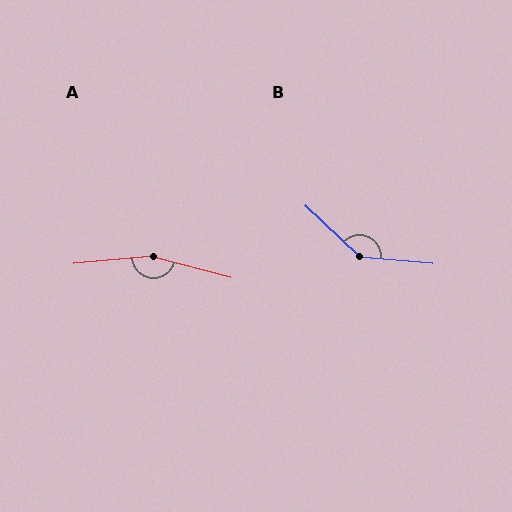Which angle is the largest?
A, at approximately 160 degrees.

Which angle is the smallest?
B, at approximately 142 degrees.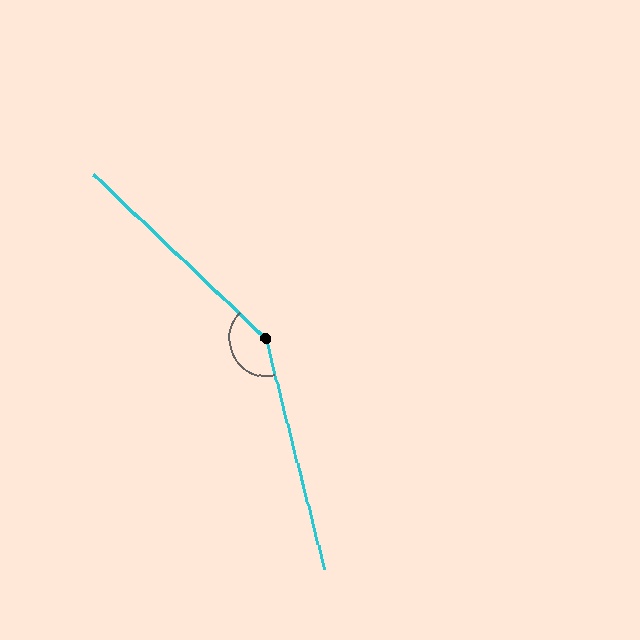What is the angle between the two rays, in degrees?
Approximately 148 degrees.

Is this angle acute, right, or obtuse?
It is obtuse.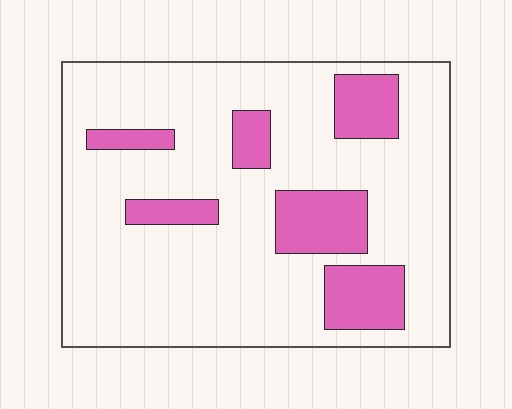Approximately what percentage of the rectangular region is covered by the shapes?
Approximately 20%.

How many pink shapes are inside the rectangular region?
6.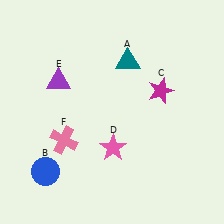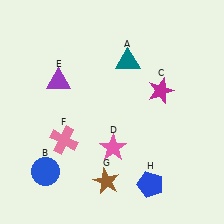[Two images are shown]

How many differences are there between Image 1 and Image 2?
There are 2 differences between the two images.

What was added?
A brown star (G), a blue pentagon (H) were added in Image 2.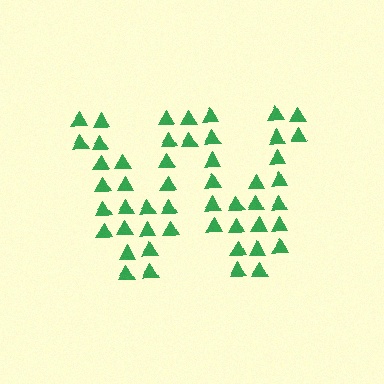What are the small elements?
The small elements are triangles.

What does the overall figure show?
The overall figure shows the letter W.